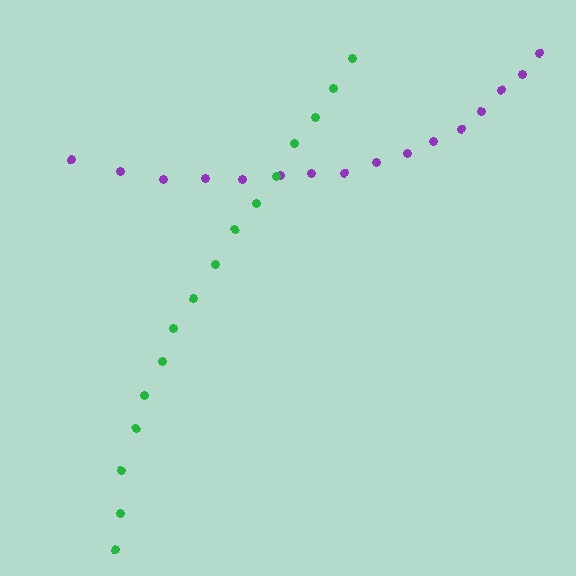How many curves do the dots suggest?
There are 2 distinct paths.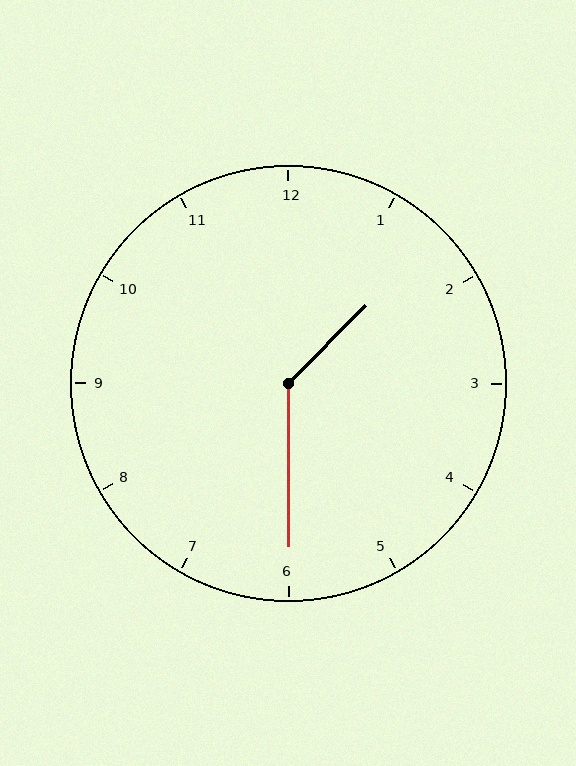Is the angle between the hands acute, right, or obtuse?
It is obtuse.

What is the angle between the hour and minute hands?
Approximately 135 degrees.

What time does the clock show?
1:30.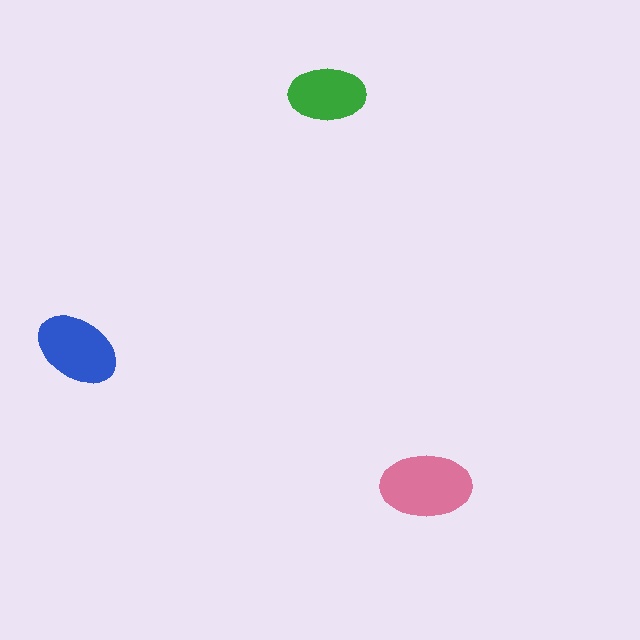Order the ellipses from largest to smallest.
the pink one, the blue one, the green one.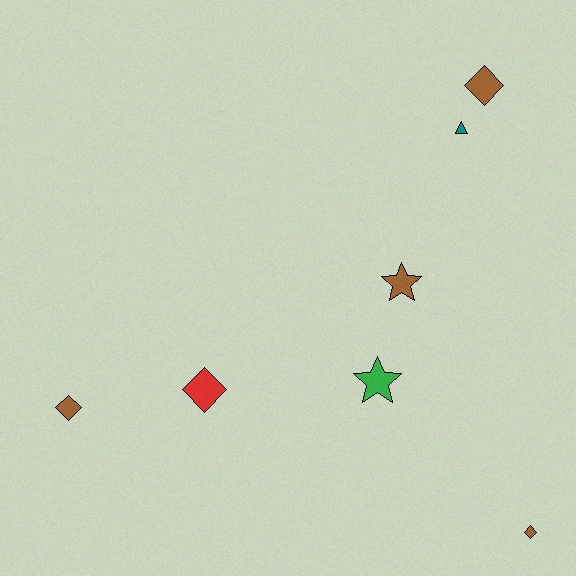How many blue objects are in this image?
There are no blue objects.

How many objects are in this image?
There are 7 objects.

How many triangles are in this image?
There is 1 triangle.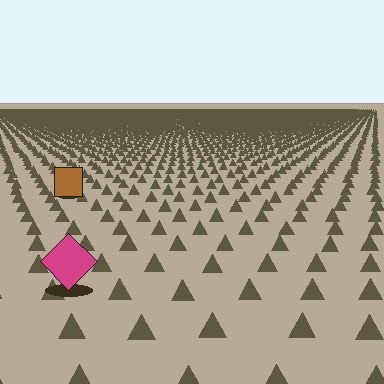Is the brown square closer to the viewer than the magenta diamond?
No. The magenta diamond is closer — you can tell from the texture gradient: the ground texture is coarser near it.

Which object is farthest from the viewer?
The brown square is farthest from the viewer. It appears smaller and the ground texture around it is denser.